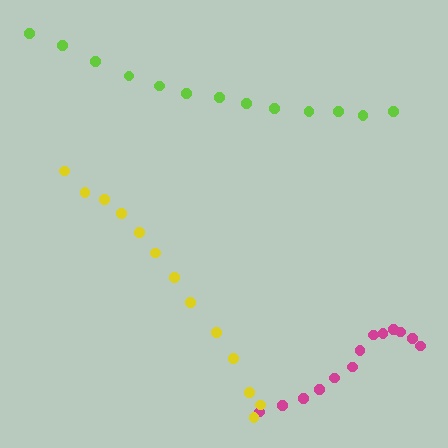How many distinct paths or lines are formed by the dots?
There are 3 distinct paths.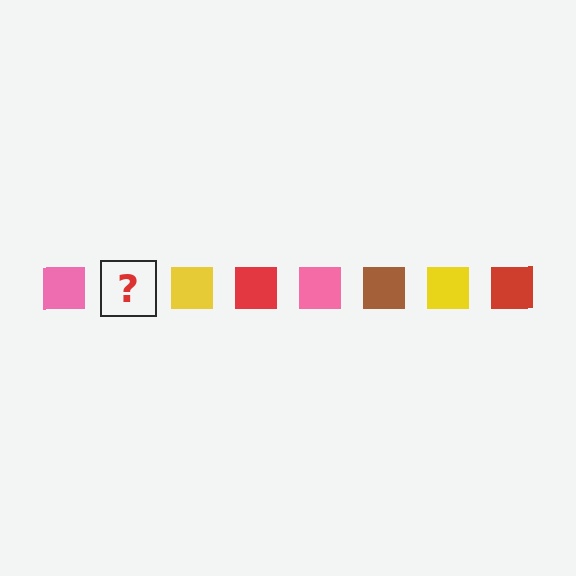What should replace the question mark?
The question mark should be replaced with a brown square.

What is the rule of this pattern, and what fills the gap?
The rule is that the pattern cycles through pink, brown, yellow, red squares. The gap should be filled with a brown square.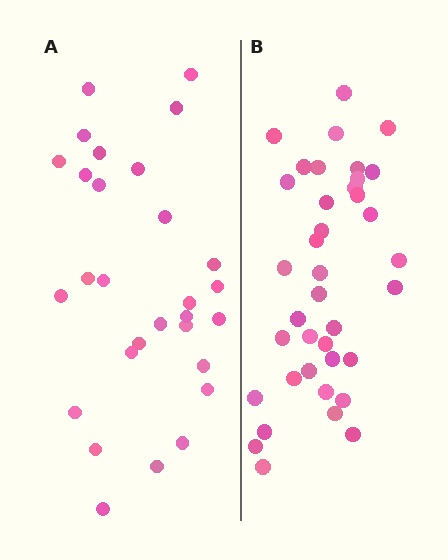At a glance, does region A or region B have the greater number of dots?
Region B (the right region) has more dots.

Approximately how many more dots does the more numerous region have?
Region B has roughly 8 or so more dots than region A.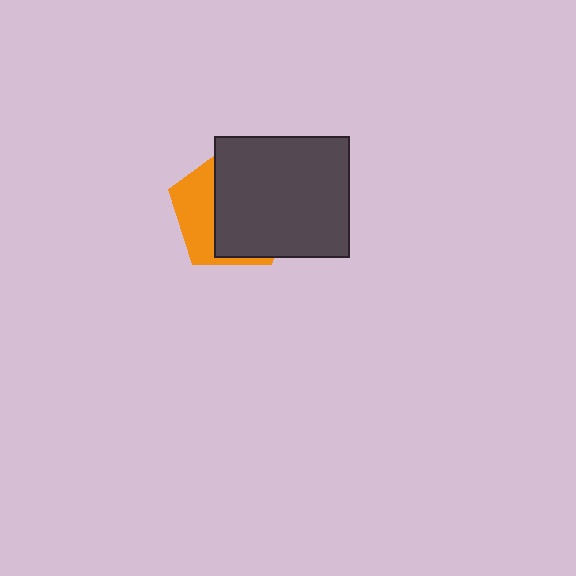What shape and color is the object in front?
The object in front is a dark gray rectangle.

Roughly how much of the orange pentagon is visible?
A small part of it is visible (roughly 34%).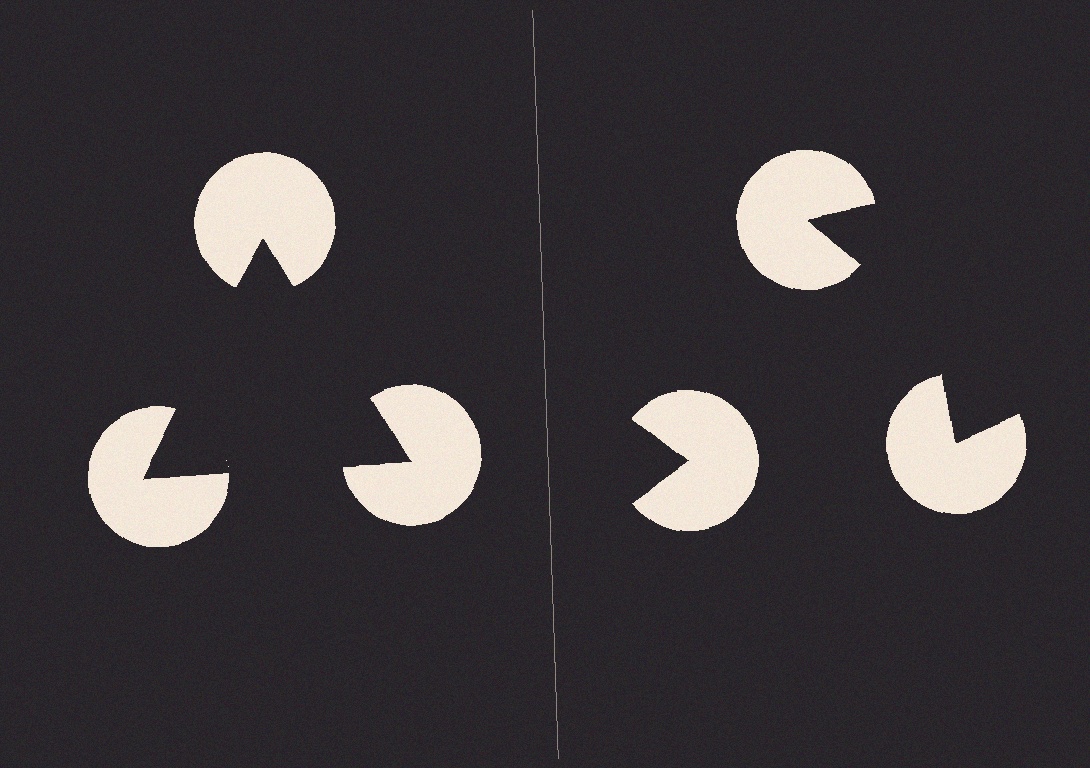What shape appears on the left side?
An illusory triangle.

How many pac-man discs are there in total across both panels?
6 — 3 on each side.